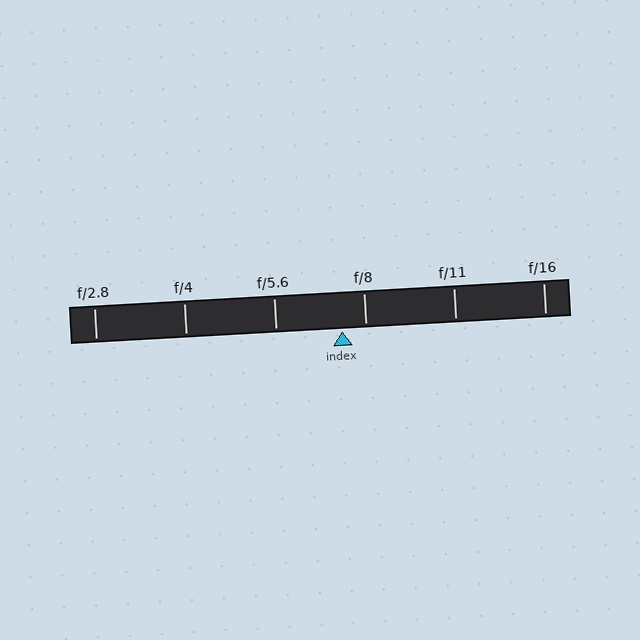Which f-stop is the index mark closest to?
The index mark is closest to f/8.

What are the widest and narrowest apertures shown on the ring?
The widest aperture shown is f/2.8 and the narrowest is f/16.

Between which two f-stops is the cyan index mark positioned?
The index mark is between f/5.6 and f/8.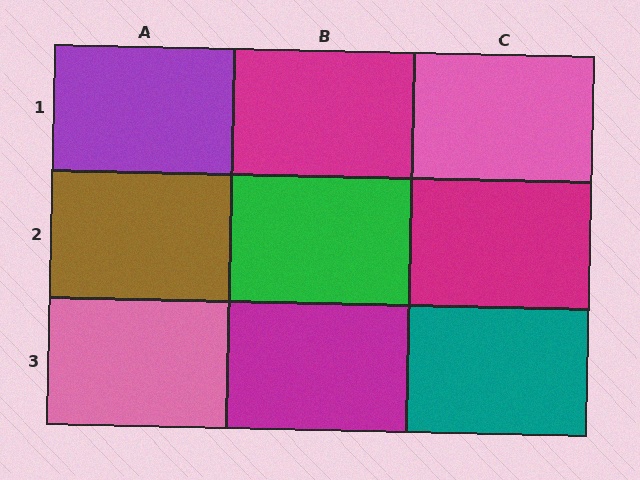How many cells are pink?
2 cells are pink.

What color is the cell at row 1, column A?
Purple.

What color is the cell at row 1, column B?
Magenta.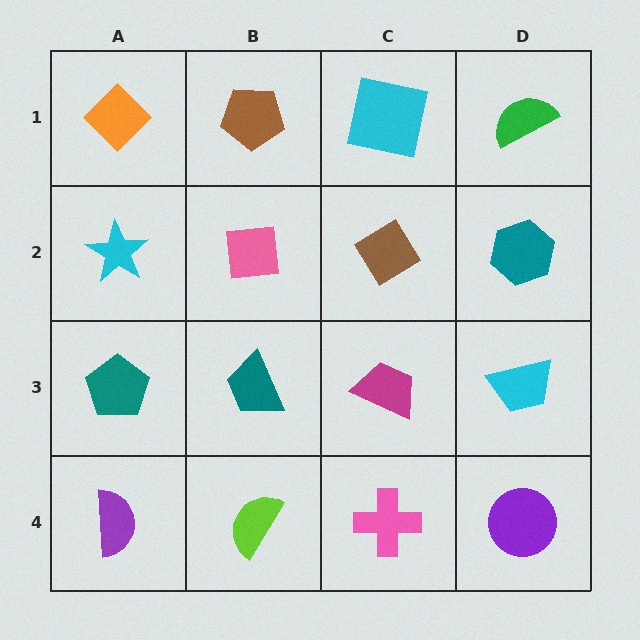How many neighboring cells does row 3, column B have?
4.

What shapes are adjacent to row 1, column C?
A brown diamond (row 2, column C), a brown pentagon (row 1, column B), a green semicircle (row 1, column D).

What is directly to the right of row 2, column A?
A pink square.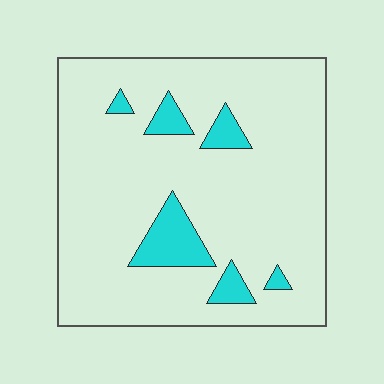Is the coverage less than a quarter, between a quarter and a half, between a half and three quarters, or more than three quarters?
Less than a quarter.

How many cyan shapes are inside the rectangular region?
6.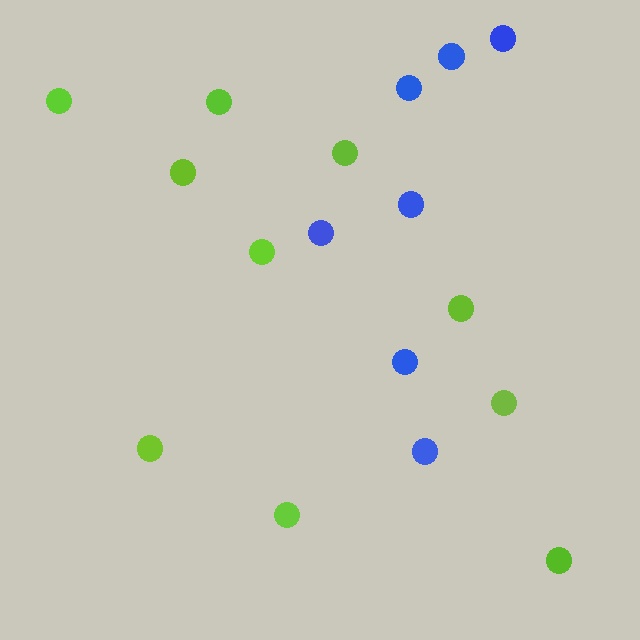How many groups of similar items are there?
There are 2 groups: one group of lime circles (10) and one group of blue circles (7).